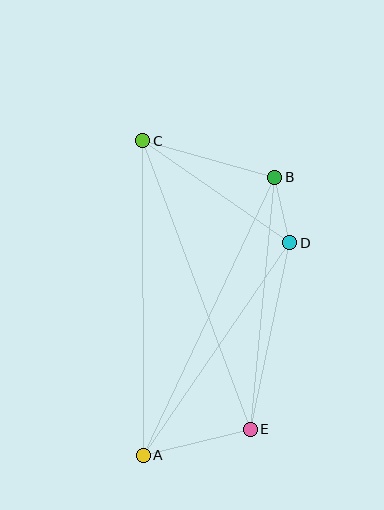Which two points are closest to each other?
Points B and D are closest to each other.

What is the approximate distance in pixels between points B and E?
The distance between B and E is approximately 253 pixels.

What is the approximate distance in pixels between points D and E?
The distance between D and E is approximately 190 pixels.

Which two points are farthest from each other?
Points A and C are farthest from each other.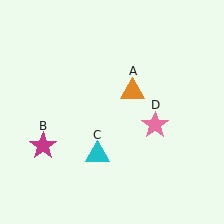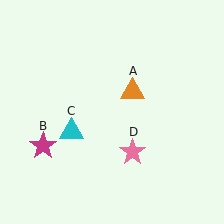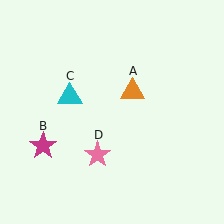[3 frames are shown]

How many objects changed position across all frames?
2 objects changed position: cyan triangle (object C), pink star (object D).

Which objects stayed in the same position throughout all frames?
Orange triangle (object A) and magenta star (object B) remained stationary.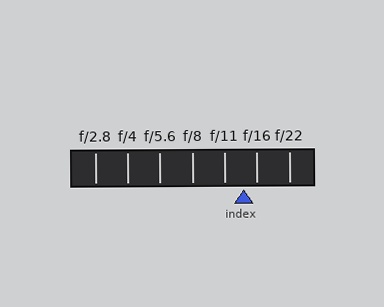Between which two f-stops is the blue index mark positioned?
The index mark is between f/11 and f/16.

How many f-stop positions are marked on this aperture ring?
There are 7 f-stop positions marked.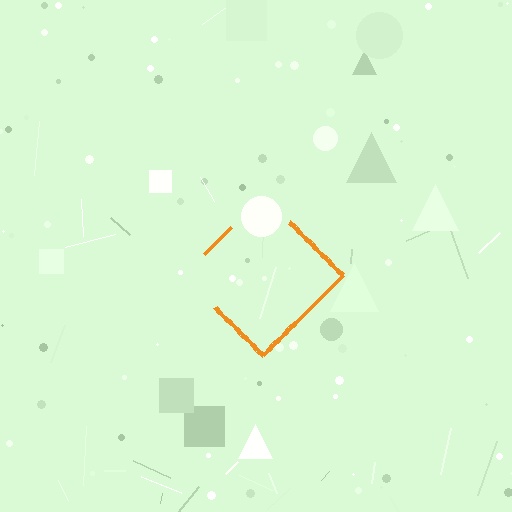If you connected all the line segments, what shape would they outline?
They would outline a diamond.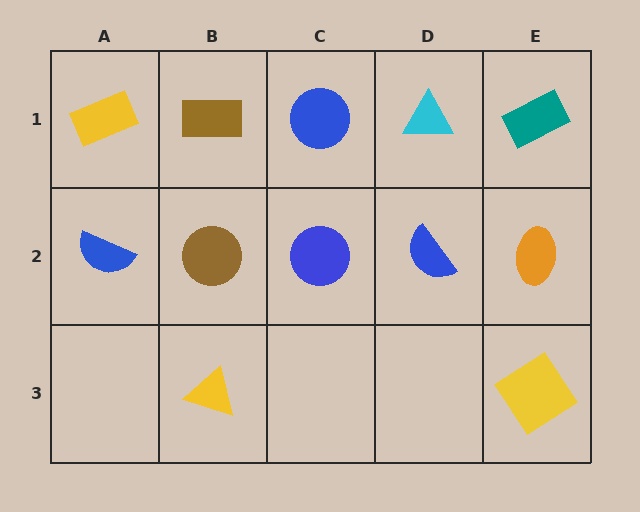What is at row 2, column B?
A brown circle.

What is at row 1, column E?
A teal rectangle.